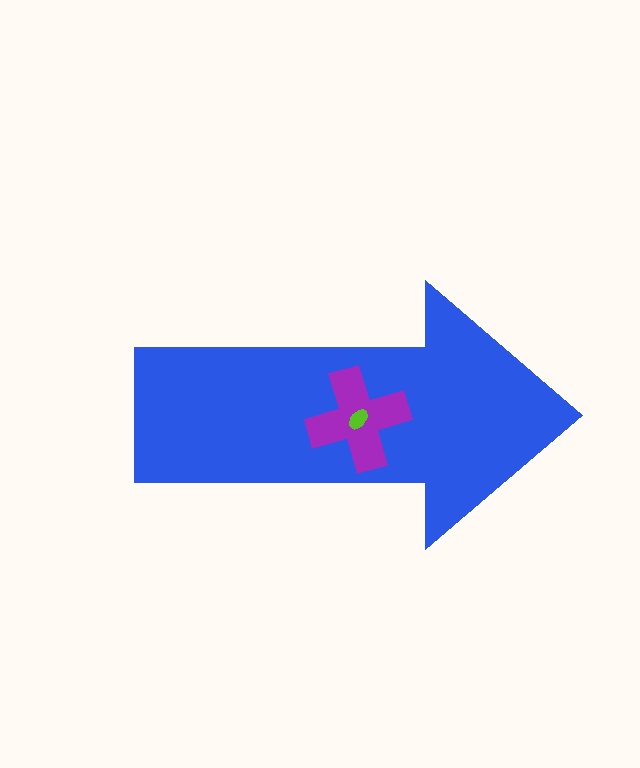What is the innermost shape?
The lime ellipse.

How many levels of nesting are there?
3.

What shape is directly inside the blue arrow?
The purple cross.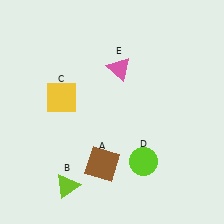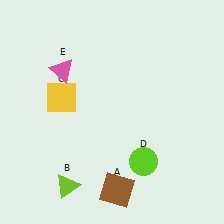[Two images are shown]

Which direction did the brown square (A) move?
The brown square (A) moved down.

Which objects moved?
The objects that moved are: the brown square (A), the pink triangle (E).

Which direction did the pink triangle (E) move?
The pink triangle (E) moved left.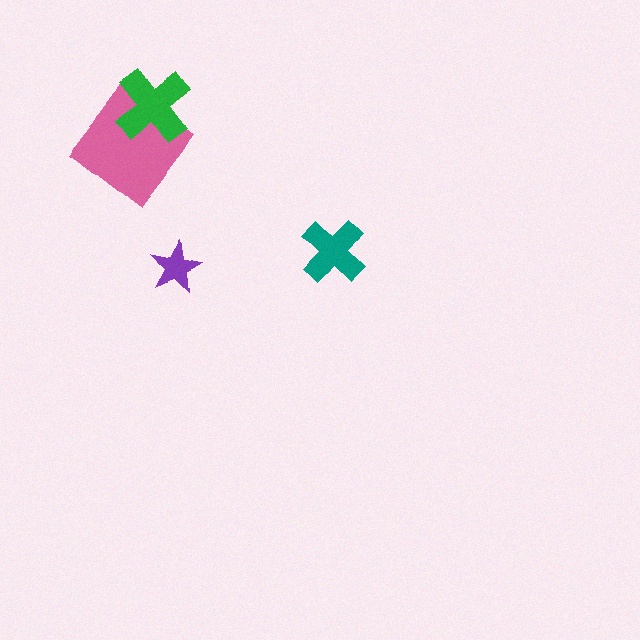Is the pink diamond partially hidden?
Yes, it is partially covered by another shape.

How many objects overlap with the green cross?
1 object overlaps with the green cross.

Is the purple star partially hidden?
No, no other shape covers it.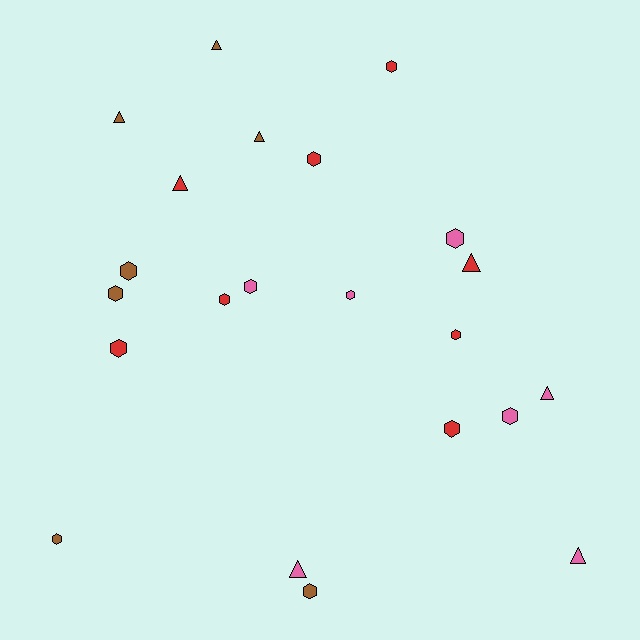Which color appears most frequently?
Red, with 8 objects.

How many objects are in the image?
There are 22 objects.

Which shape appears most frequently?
Hexagon, with 14 objects.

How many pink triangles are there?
There are 3 pink triangles.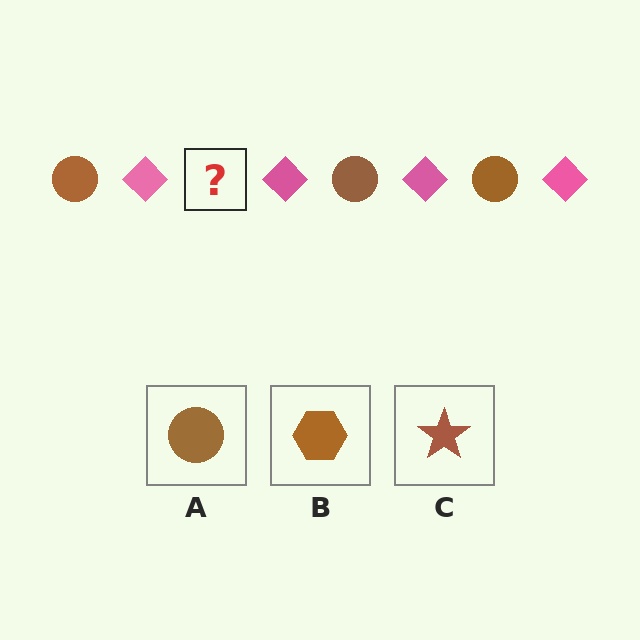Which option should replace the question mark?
Option A.